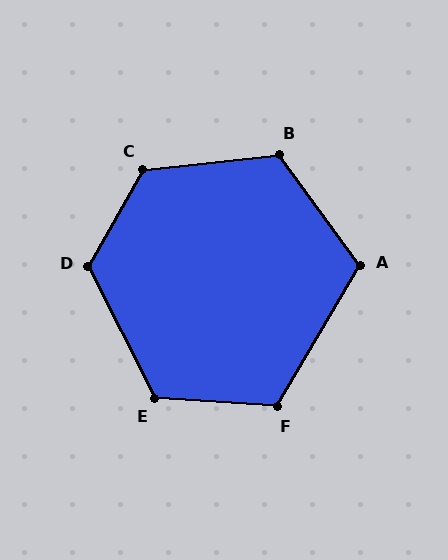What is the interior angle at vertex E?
Approximately 121 degrees (obtuse).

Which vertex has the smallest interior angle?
A, at approximately 113 degrees.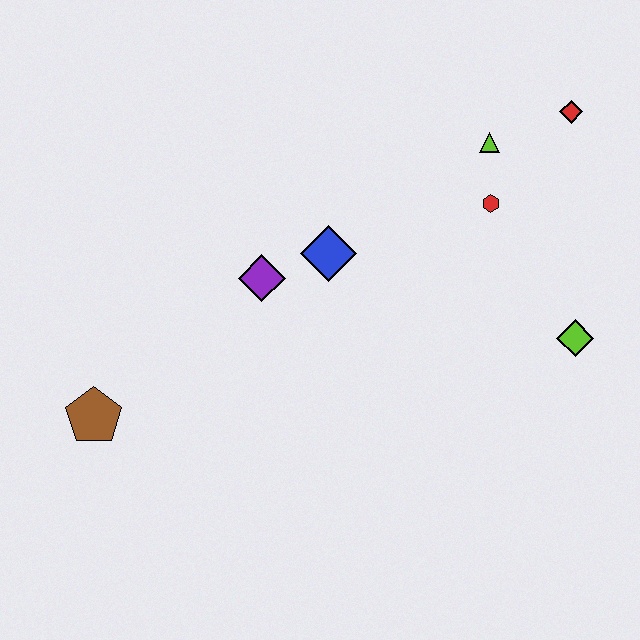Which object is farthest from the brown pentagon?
The red diamond is farthest from the brown pentagon.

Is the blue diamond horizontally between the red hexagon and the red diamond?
No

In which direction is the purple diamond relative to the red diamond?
The purple diamond is to the left of the red diamond.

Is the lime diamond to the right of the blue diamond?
Yes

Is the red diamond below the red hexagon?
No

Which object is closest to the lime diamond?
The red hexagon is closest to the lime diamond.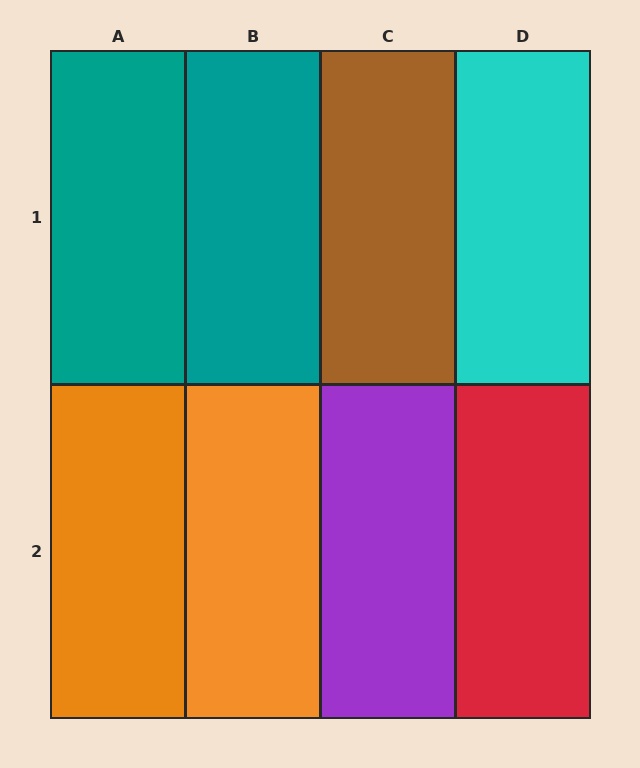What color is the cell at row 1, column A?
Teal.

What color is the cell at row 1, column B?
Teal.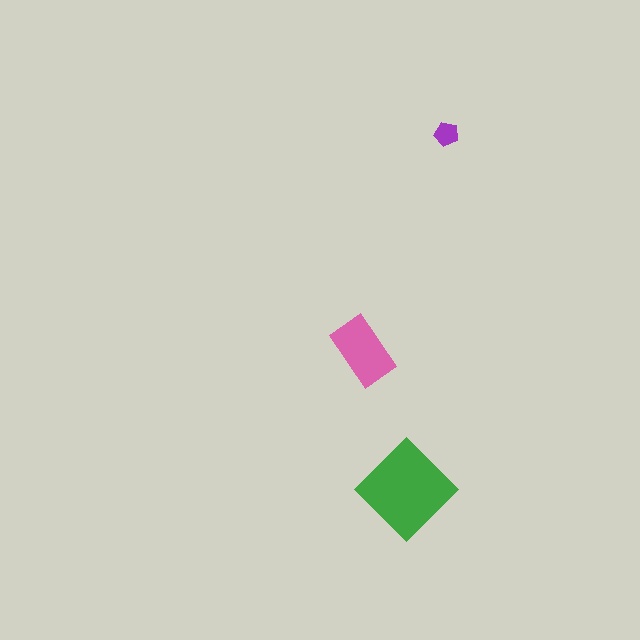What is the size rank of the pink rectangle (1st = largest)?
2nd.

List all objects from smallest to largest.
The purple pentagon, the pink rectangle, the green diamond.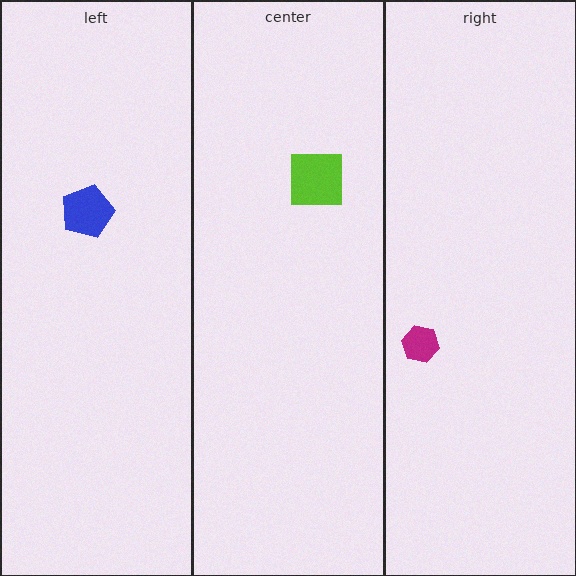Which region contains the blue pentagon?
The left region.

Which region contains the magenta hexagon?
The right region.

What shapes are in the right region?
The magenta hexagon.